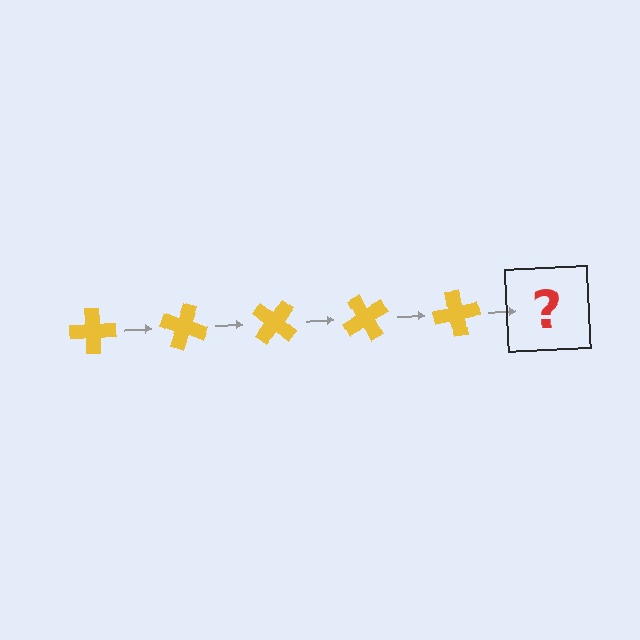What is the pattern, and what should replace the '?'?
The pattern is that the cross rotates 20 degrees each step. The '?' should be a yellow cross rotated 100 degrees.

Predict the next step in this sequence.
The next step is a yellow cross rotated 100 degrees.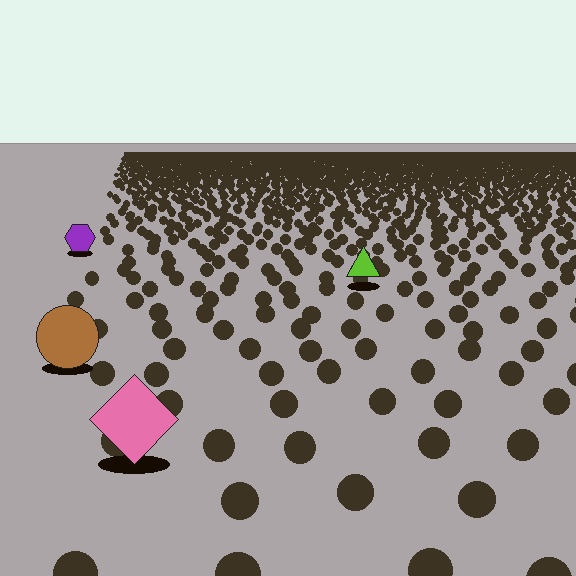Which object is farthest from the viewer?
The purple hexagon is farthest from the viewer. It appears smaller and the ground texture around it is denser.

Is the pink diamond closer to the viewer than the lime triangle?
Yes. The pink diamond is closer — you can tell from the texture gradient: the ground texture is coarser near it.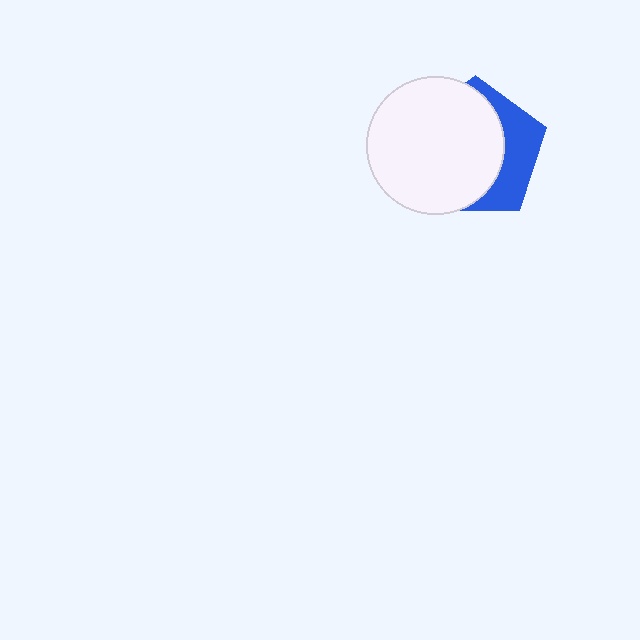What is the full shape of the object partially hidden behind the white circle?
The partially hidden object is a blue pentagon.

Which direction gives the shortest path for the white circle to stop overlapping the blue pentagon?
Moving left gives the shortest separation.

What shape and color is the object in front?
The object in front is a white circle.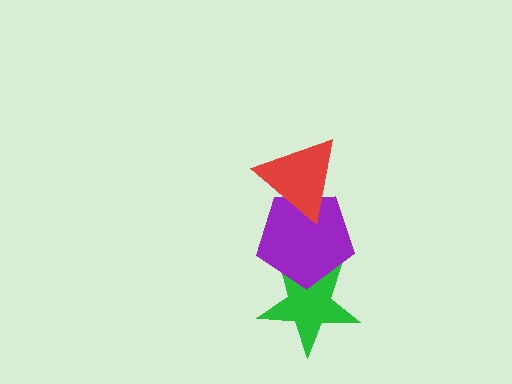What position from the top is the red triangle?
The red triangle is 1st from the top.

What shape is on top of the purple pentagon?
The red triangle is on top of the purple pentagon.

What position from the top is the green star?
The green star is 3rd from the top.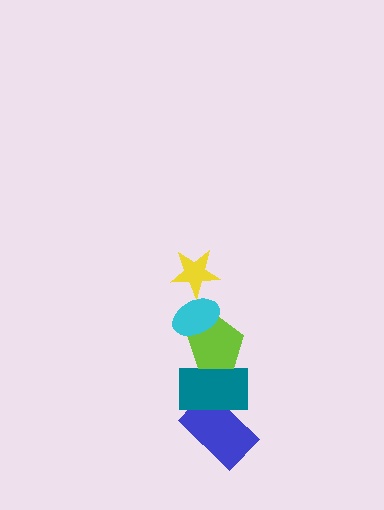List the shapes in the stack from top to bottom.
From top to bottom: the yellow star, the cyan ellipse, the lime pentagon, the teal rectangle, the blue rectangle.